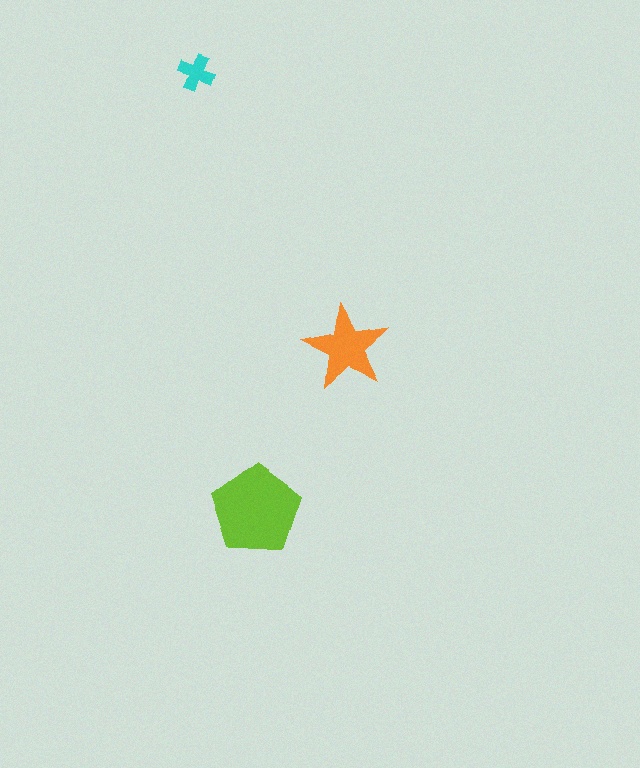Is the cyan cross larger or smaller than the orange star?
Smaller.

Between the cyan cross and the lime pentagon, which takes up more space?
The lime pentagon.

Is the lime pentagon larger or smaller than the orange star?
Larger.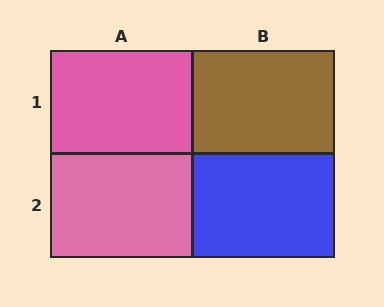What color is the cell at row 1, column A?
Pink.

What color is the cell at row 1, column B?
Brown.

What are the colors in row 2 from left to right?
Pink, blue.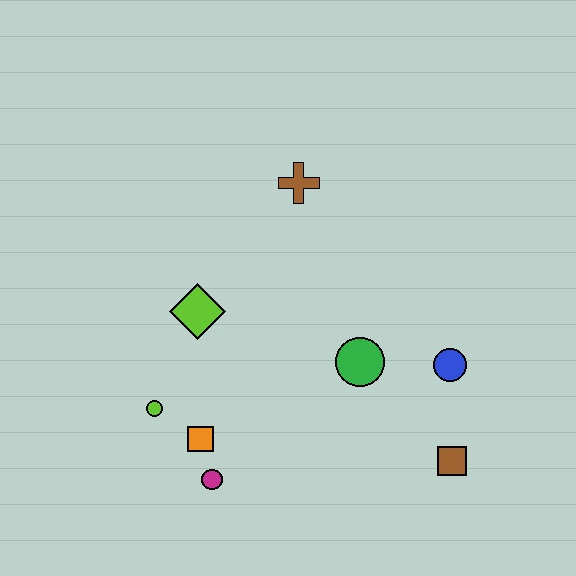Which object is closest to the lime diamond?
The lime circle is closest to the lime diamond.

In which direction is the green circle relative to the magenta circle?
The green circle is to the right of the magenta circle.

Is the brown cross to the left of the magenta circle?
No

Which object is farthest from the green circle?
The lime circle is farthest from the green circle.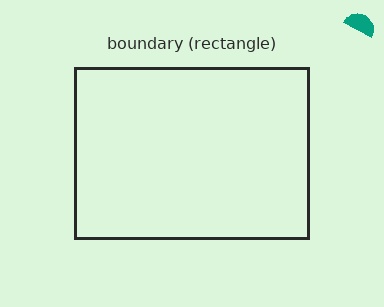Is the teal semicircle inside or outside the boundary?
Outside.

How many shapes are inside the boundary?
0 inside, 1 outside.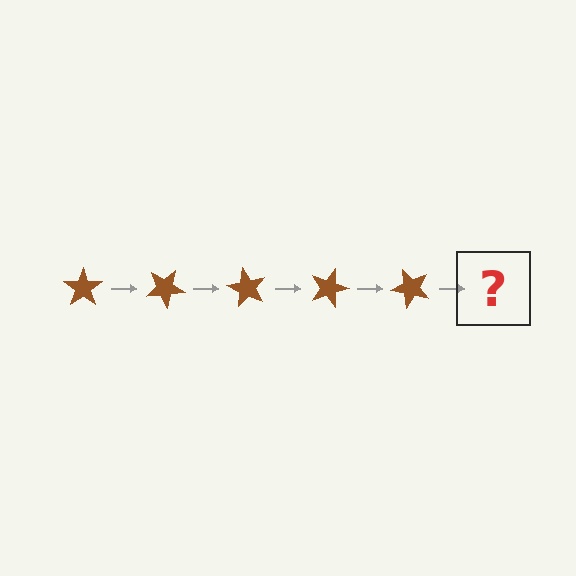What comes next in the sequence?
The next element should be a brown star rotated 150 degrees.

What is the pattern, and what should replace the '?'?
The pattern is that the star rotates 30 degrees each step. The '?' should be a brown star rotated 150 degrees.